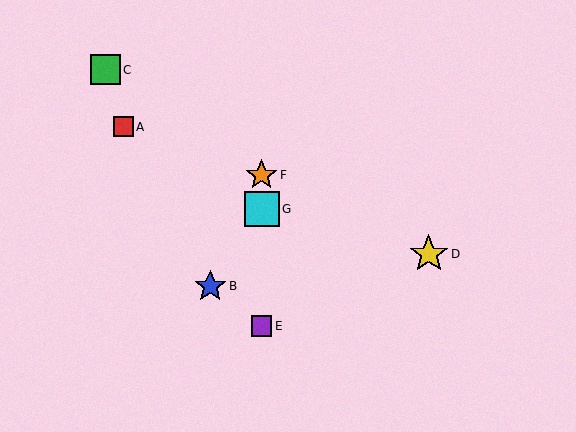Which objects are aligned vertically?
Objects E, F, G are aligned vertically.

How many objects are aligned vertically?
3 objects (E, F, G) are aligned vertically.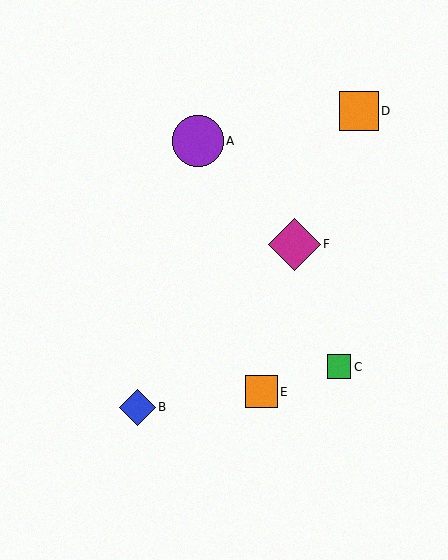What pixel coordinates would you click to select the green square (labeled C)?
Click at (339, 367) to select the green square C.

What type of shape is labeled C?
Shape C is a green square.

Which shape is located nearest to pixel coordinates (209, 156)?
The purple circle (labeled A) at (198, 141) is nearest to that location.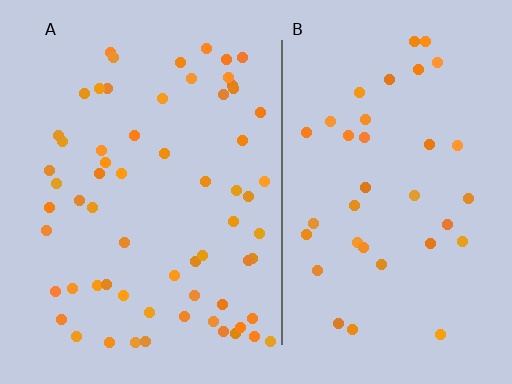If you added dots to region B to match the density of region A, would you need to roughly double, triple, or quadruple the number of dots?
Approximately double.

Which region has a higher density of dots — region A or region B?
A (the left).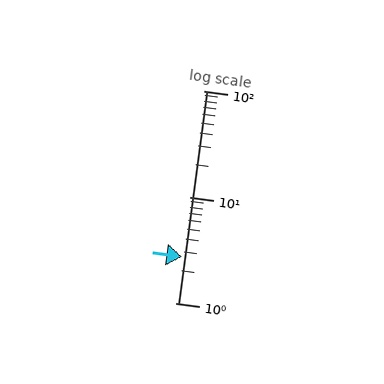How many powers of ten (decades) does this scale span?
The scale spans 2 decades, from 1 to 100.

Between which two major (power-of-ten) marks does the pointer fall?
The pointer is between 1 and 10.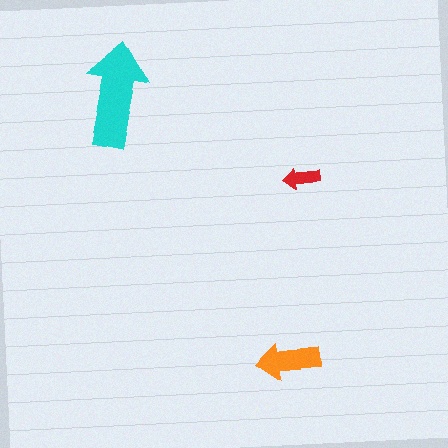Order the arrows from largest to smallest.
the cyan one, the orange one, the red one.